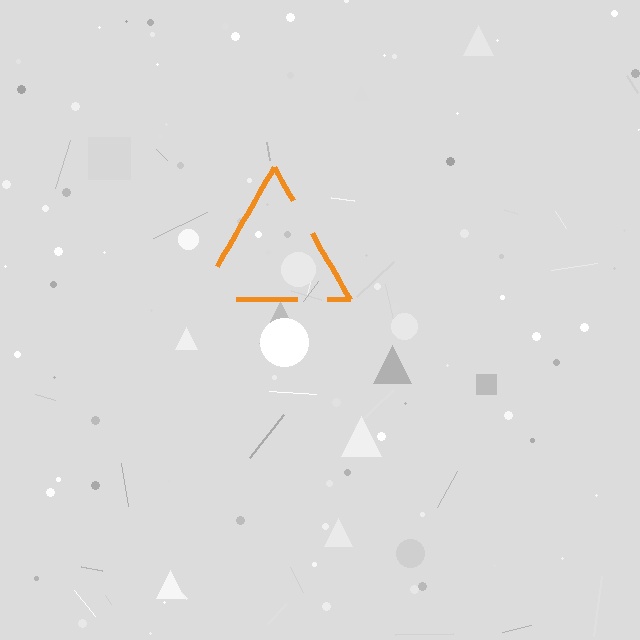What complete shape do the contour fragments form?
The contour fragments form a triangle.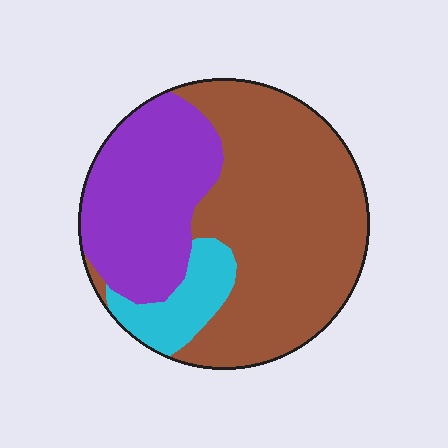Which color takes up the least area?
Cyan, at roughly 10%.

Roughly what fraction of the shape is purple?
Purple covers roughly 30% of the shape.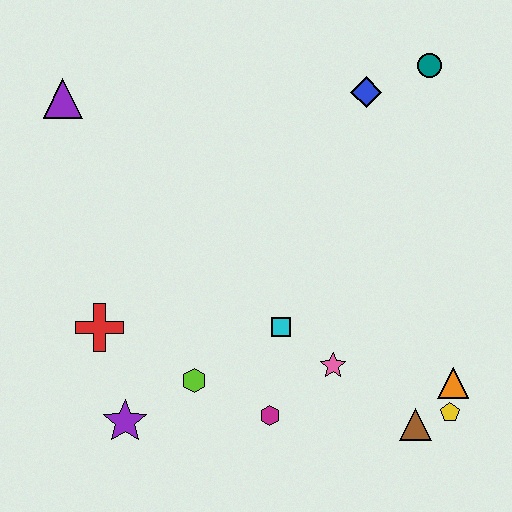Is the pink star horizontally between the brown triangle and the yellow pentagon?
No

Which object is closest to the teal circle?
The blue diamond is closest to the teal circle.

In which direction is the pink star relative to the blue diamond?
The pink star is below the blue diamond.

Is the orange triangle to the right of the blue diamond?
Yes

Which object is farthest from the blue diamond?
The purple star is farthest from the blue diamond.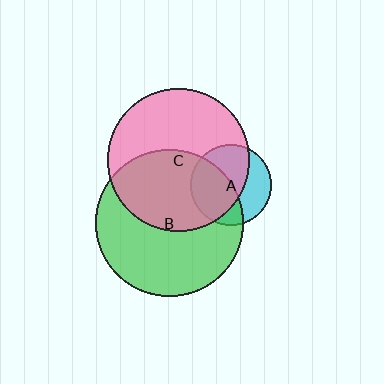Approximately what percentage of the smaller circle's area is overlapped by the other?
Approximately 50%.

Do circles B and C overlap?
Yes.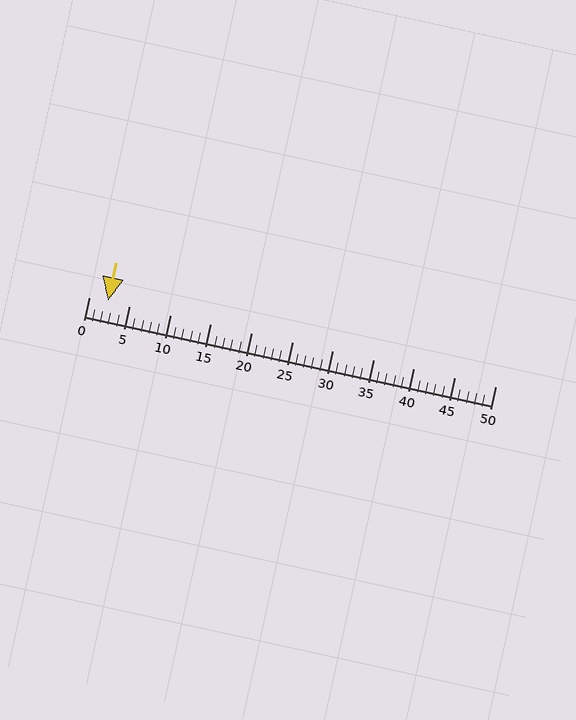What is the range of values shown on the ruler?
The ruler shows values from 0 to 50.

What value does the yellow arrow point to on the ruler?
The yellow arrow points to approximately 2.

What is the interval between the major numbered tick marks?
The major tick marks are spaced 5 units apart.